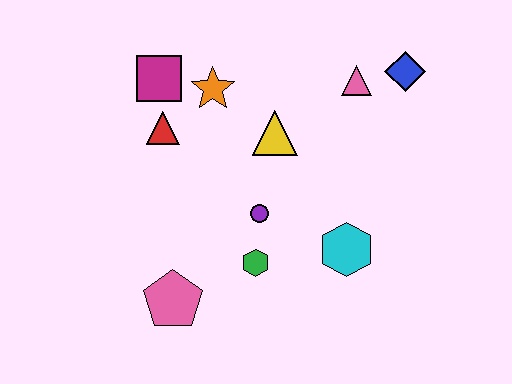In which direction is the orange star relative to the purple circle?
The orange star is above the purple circle.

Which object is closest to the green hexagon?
The purple circle is closest to the green hexagon.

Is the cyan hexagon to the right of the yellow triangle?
Yes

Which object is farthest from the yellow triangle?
The pink pentagon is farthest from the yellow triangle.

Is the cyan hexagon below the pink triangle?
Yes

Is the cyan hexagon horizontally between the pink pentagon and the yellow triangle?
No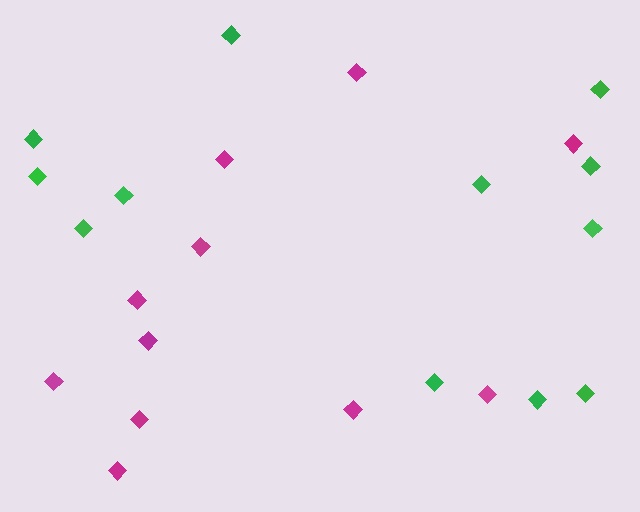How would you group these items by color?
There are 2 groups: one group of green diamonds (12) and one group of magenta diamonds (11).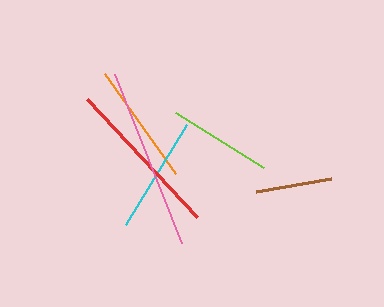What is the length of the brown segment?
The brown segment is approximately 76 pixels long.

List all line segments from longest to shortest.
From longest to shortest: pink, red, orange, cyan, lime, brown.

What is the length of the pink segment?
The pink segment is approximately 182 pixels long.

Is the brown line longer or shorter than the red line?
The red line is longer than the brown line.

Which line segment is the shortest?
The brown line is the shortest at approximately 76 pixels.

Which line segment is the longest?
The pink line is the longest at approximately 182 pixels.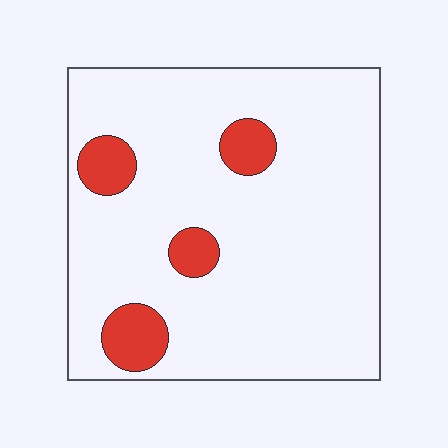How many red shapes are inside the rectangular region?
4.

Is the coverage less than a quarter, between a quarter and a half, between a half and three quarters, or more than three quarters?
Less than a quarter.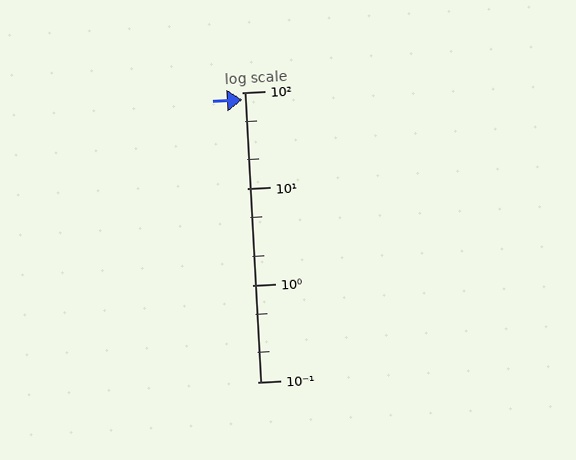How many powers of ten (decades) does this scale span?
The scale spans 3 decades, from 0.1 to 100.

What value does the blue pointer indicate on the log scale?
The pointer indicates approximately 83.